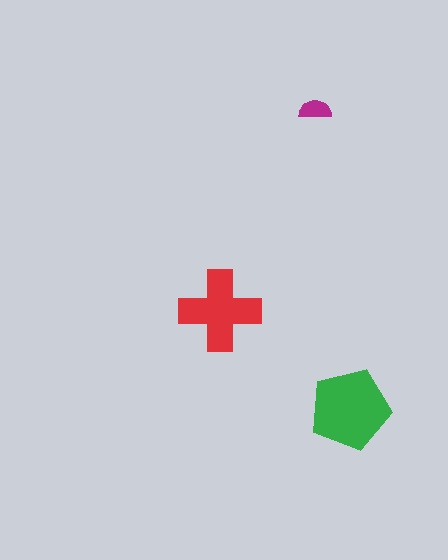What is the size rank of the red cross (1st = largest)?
2nd.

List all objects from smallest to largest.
The magenta semicircle, the red cross, the green pentagon.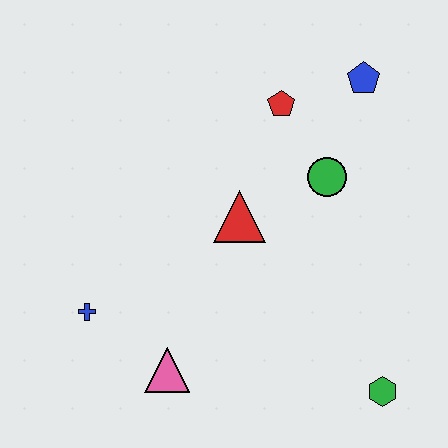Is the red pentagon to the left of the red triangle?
No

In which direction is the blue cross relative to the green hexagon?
The blue cross is to the left of the green hexagon.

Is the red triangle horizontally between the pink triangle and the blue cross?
No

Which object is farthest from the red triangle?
The green hexagon is farthest from the red triangle.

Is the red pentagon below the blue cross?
No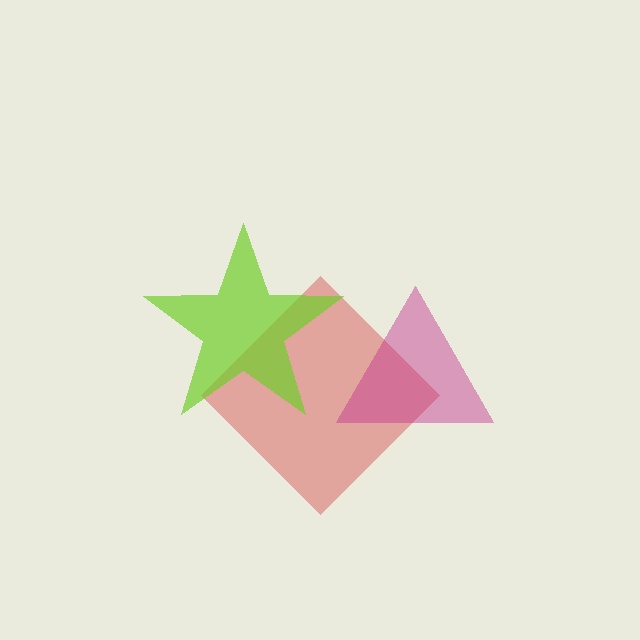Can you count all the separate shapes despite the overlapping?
Yes, there are 3 separate shapes.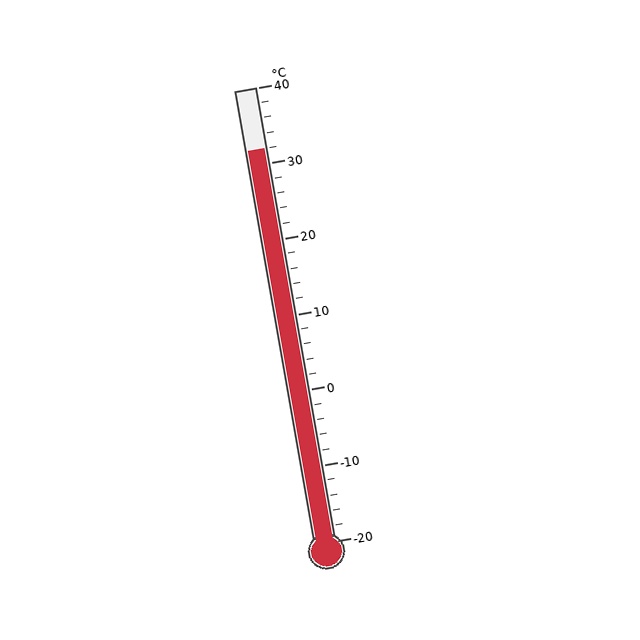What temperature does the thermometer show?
The thermometer shows approximately 32°C.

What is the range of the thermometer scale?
The thermometer scale ranges from -20°C to 40°C.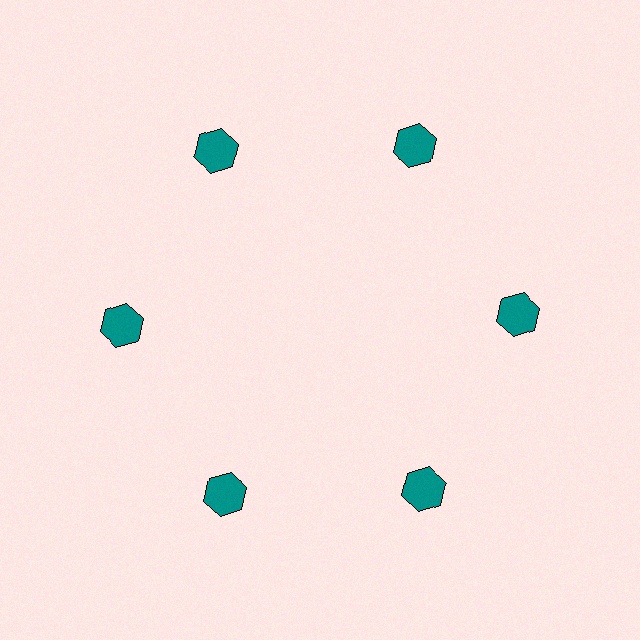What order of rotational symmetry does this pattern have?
This pattern has 6-fold rotational symmetry.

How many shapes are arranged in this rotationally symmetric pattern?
There are 6 shapes, arranged in 6 groups of 1.